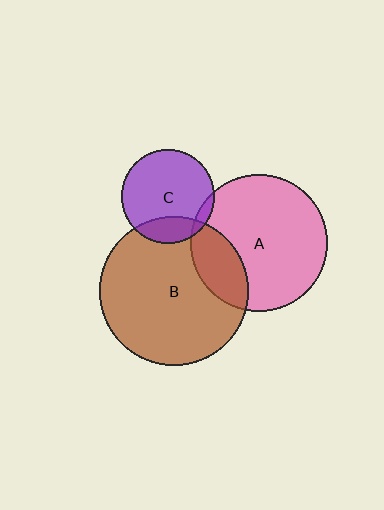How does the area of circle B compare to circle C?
Approximately 2.5 times.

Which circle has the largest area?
Circle B (brown).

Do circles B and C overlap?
Yes.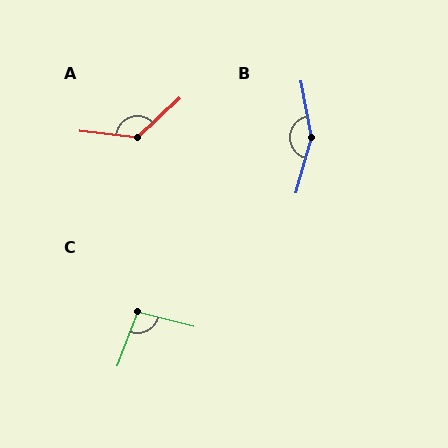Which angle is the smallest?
C, at approximately 96 degrees.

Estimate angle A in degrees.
Approximately 131 degrees.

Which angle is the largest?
B, at approximately 153 degrees.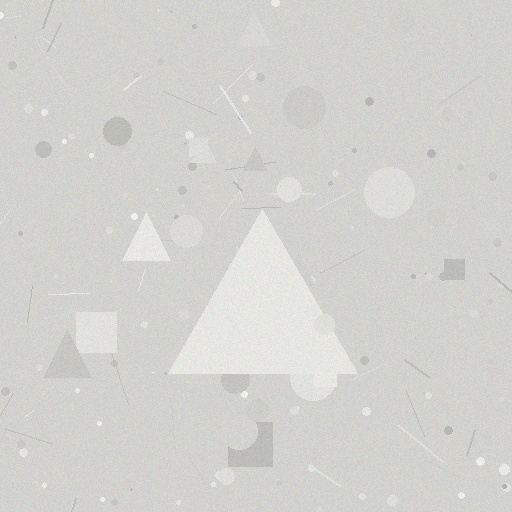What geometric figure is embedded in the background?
A triangle is embedded in the background.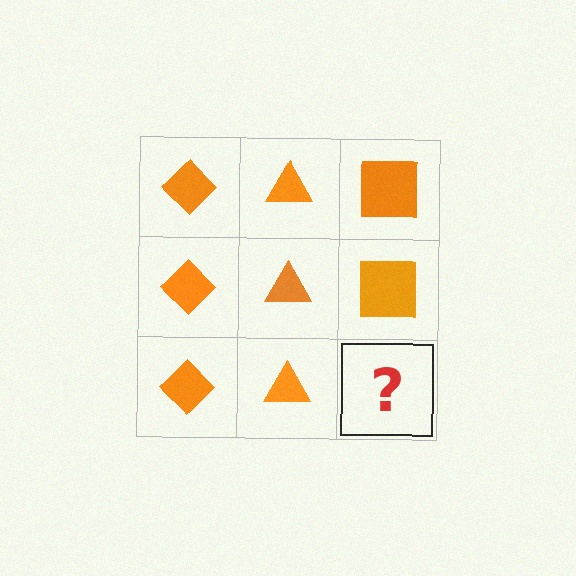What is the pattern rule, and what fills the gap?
The rule is that each column has a consistent shape. The gap should be filled with an orange square.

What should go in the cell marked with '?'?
The missing cell should contain an orange square.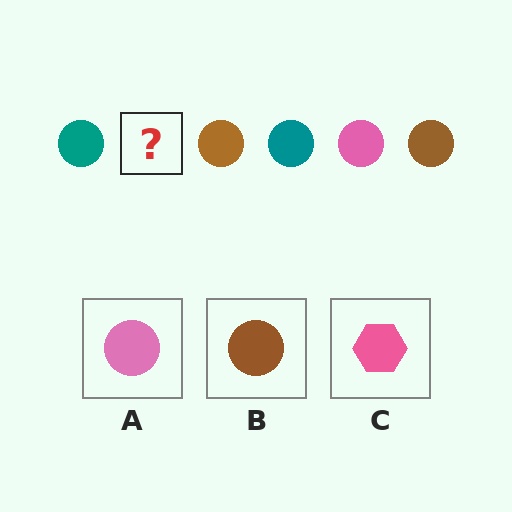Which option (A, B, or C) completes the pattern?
A.